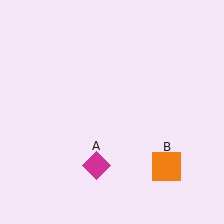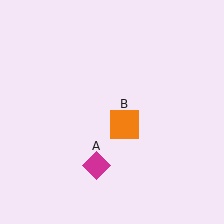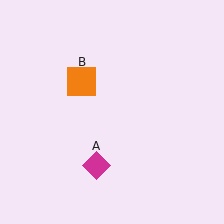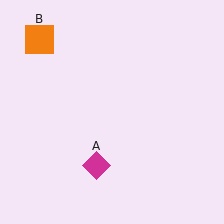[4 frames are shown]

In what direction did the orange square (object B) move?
The orange square (object B) moved up and to the left.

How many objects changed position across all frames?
1 object changed position: orange square (object B).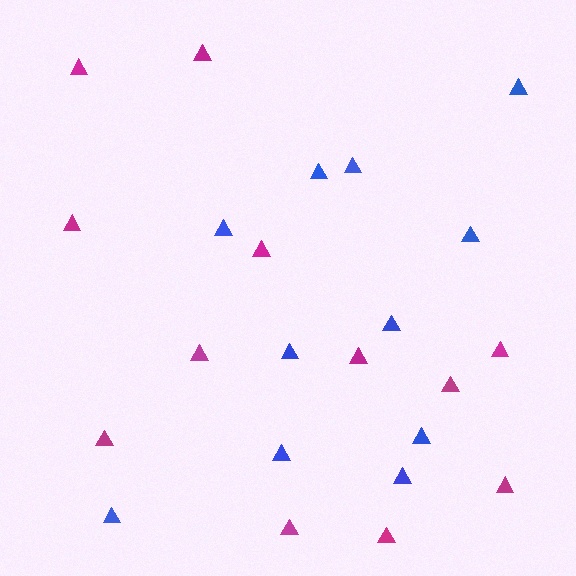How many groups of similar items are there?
There are 2 groups: one group of blue triangles (11) and one group of magenta triangles (12).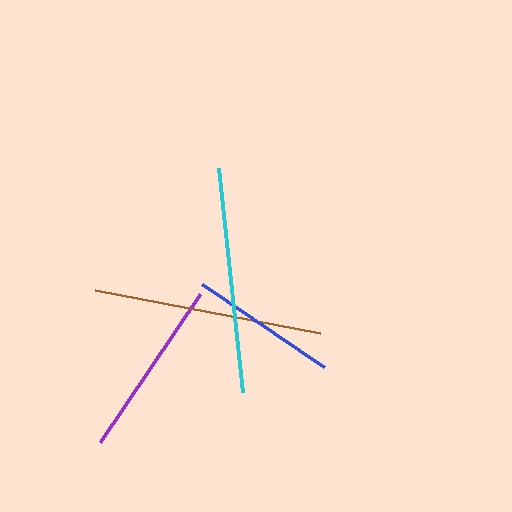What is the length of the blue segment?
The blue segment is approximately 147 pixels long.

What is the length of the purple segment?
The purple segment is approximately 179 pixels long.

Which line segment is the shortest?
The blue line is the shortest at approximately 147 pixels.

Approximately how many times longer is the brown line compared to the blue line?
The brown line is approximately 1.6 times the length of the blue line.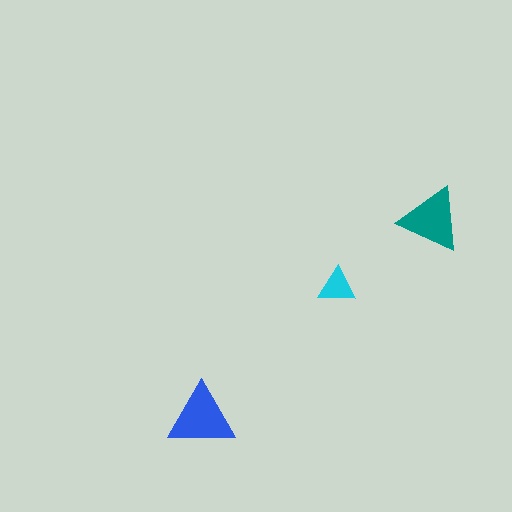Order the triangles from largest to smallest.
the blue one, the teal one, the cyan one.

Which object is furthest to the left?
The blue triangle is leftmost.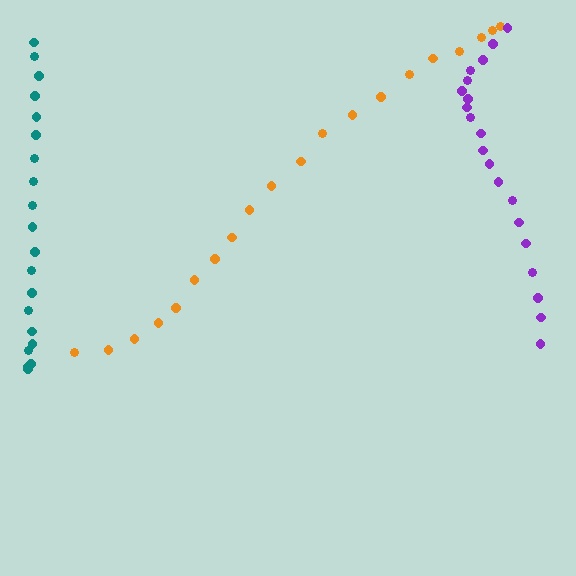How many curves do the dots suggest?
There are 3 distinct paths.